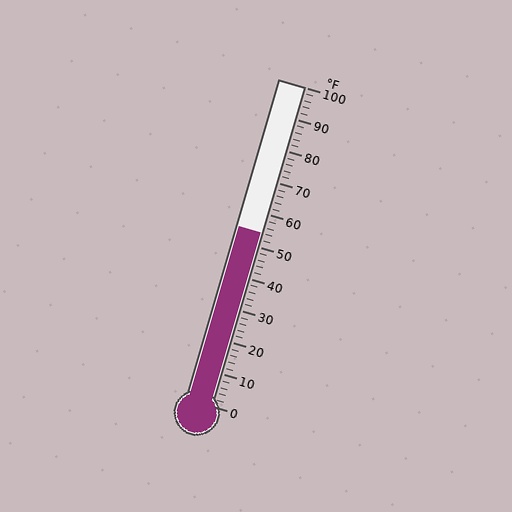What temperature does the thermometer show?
The thermometer shows approximately 54°F.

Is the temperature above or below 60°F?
The temperature is below 60°F.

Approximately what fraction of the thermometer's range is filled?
The thermometer is filled to approximately 55% of its range.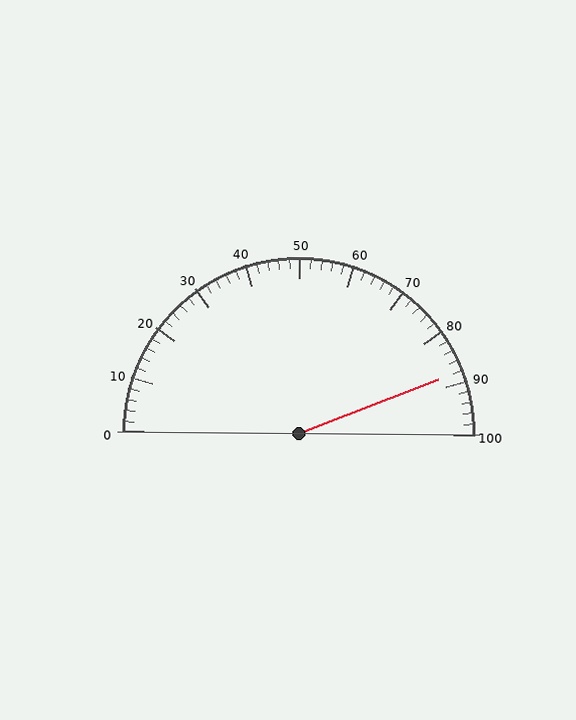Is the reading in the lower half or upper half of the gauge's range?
The reading is in the upper half of the range (0 to 100).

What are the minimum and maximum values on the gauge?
The gauge ranges from 0 to 100.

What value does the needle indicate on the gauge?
The needle indicates approximately 88.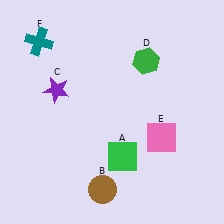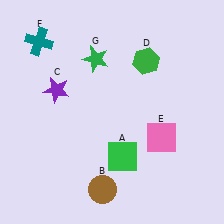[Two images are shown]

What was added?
A green star (G) was added in Image 2.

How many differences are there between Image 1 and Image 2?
There is 1 difference between the two images.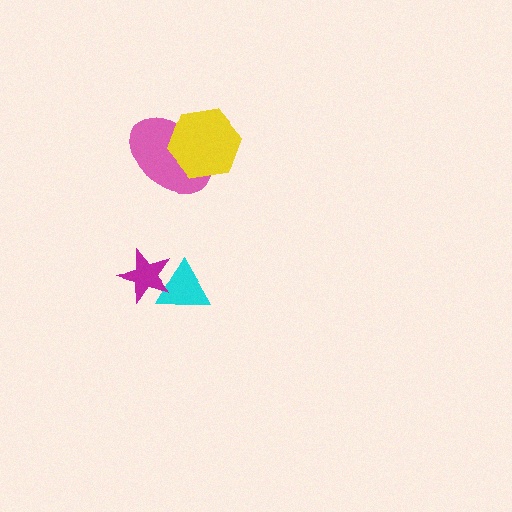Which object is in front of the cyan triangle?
The magenta star is in front of the cyan triangle.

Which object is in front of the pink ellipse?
The yellow hexagon is in front of the pink ellipse.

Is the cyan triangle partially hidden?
Yes, it is partially covered by another shape.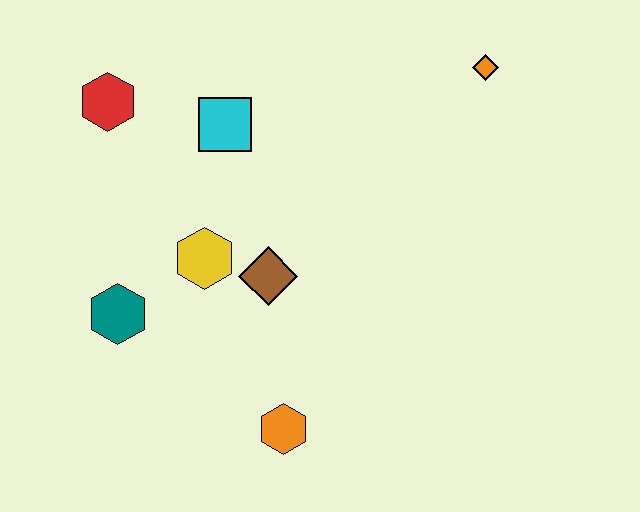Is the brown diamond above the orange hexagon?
Yes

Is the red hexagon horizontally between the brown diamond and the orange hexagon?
No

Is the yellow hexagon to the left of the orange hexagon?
Yes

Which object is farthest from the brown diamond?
The orange diamond is farthest from the brown diamond.